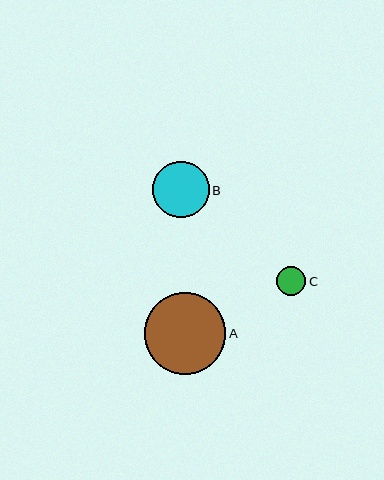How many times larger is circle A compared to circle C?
Circle A is approximately 2.8 times the size of circle C.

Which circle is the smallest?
Circle C is the smallest with a size of approximately 29 pixels.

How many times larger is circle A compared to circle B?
Circle A is approximately 1.4 times the size of circle B.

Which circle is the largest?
Circle A is the largest with a size of approximately 81 pixels.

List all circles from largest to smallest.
From largest to smallest: A, B, C.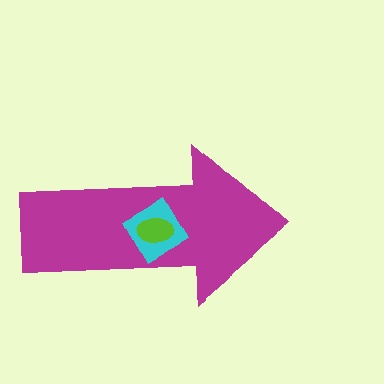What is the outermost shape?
The magenta arrow.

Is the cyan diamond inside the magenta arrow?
Yes.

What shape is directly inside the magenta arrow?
The cyan diamond.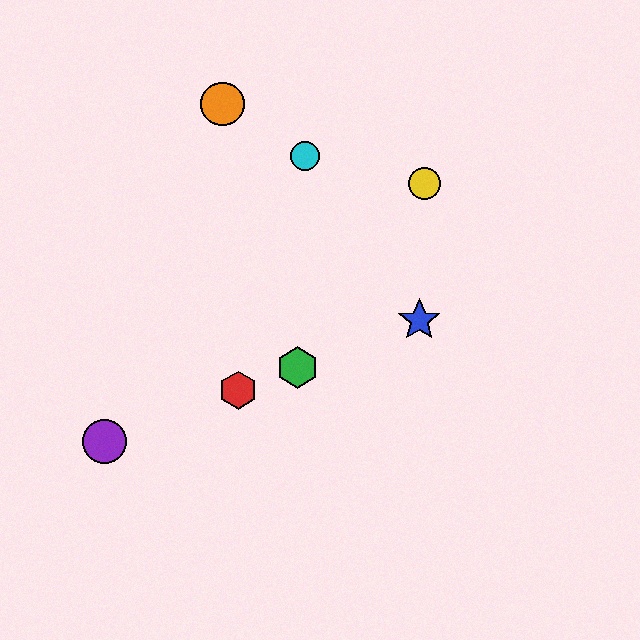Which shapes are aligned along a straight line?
The red hexagon, the blue star, the green hexagon, the purple circle are aligned along a straight line.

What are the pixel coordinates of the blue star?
The blue star is at (419, 320).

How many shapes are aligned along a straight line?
4 shapes (the red hexagon, the blue star, the green hexagon, the purple circle) are aligned along a straight line.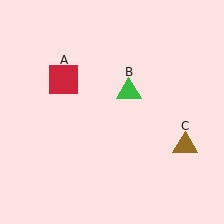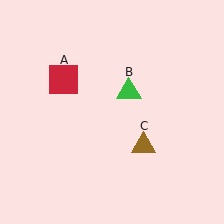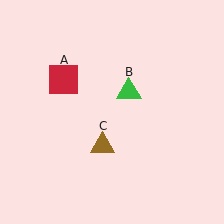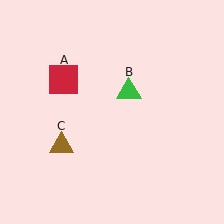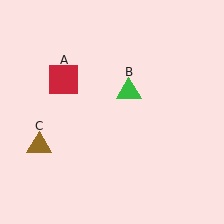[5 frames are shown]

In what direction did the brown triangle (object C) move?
The brown triangle (object C) moved left.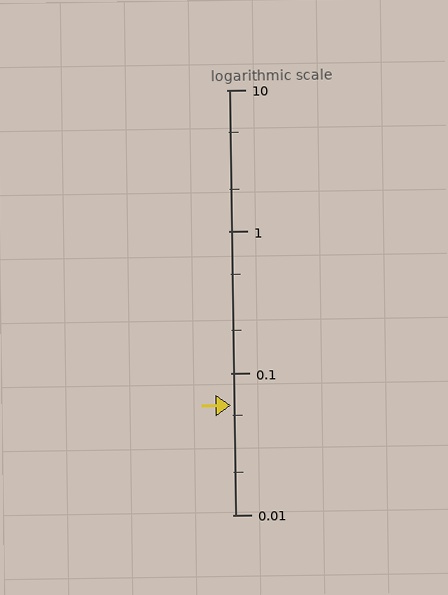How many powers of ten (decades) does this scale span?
The scale spans 3 decades, from 0.01 to 10.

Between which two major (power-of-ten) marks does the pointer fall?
The pointer is between 0.01 and 0.1.